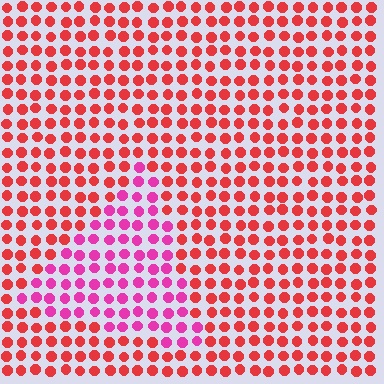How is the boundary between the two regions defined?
The boundary is defined purely by a slight shift in hue (about 39 degrees). Spacing, size, and orientation are identical on both sides.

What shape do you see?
I see a triangle.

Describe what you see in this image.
The image is filled with small red elements in a uniform arrangement. A triangle-shaped region is visible where the elements are tinted to a slightly different hue, forming a subtle color boundary.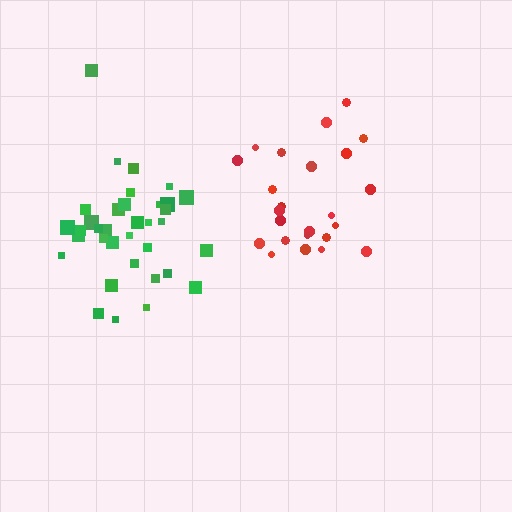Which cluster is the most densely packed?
Green.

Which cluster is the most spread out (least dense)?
Red.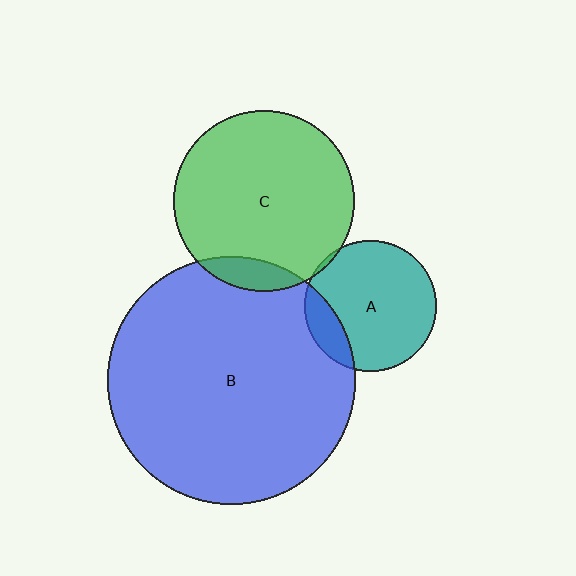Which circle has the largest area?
Circle B (blue).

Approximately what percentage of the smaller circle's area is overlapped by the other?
Approximately 5%.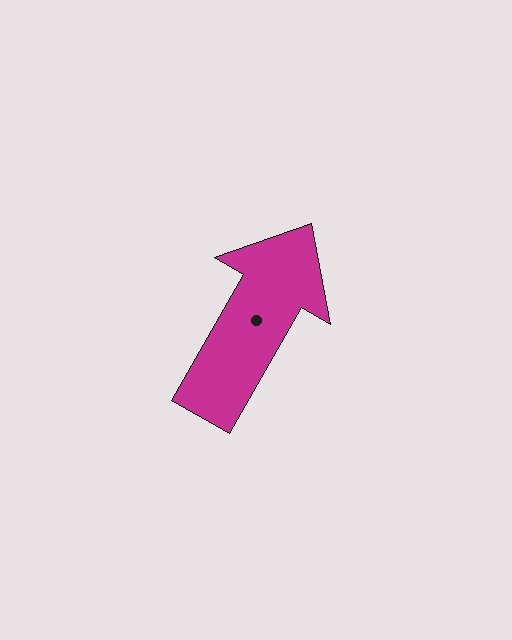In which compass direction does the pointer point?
Northeast.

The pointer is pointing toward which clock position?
Roughly 1 o'clock.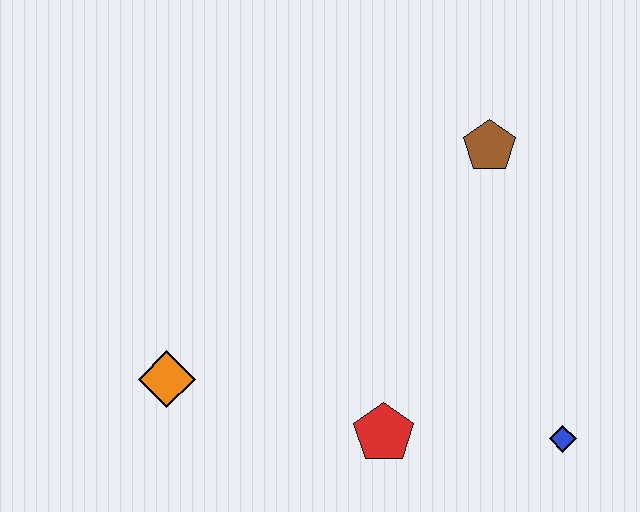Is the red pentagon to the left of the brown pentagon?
Yes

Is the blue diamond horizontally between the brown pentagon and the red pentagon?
No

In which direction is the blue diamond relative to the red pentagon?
The blue diamond is to the right of the red pentagon.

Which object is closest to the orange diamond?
The red pentagon is closest to the orange diamond.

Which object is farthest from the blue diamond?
The orange diamond is farthest from the blue diamond.